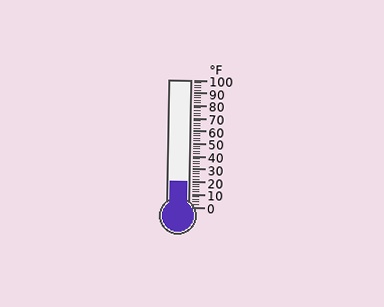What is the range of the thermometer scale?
The thermometer scale ranges from 0°F to 100°F.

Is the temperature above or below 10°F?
The temperature is above 10°F.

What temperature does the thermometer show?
The thermometer shows approximately 20°F.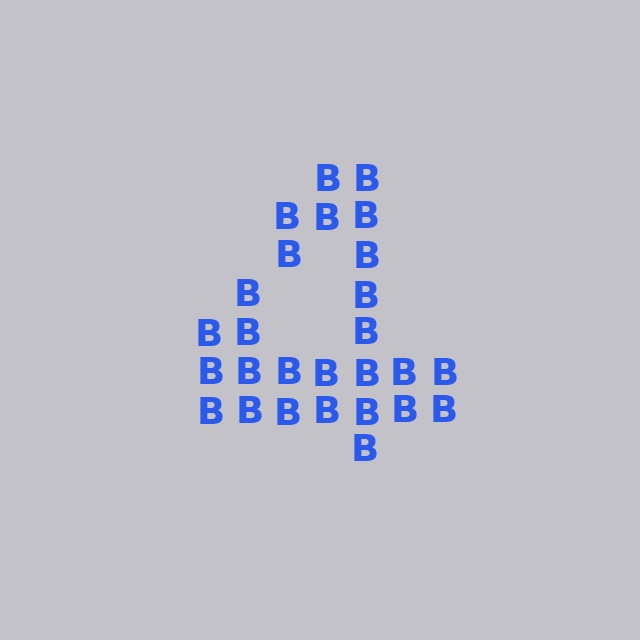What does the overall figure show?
The overall figure shows the digit 4.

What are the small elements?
The small elements are letter B's.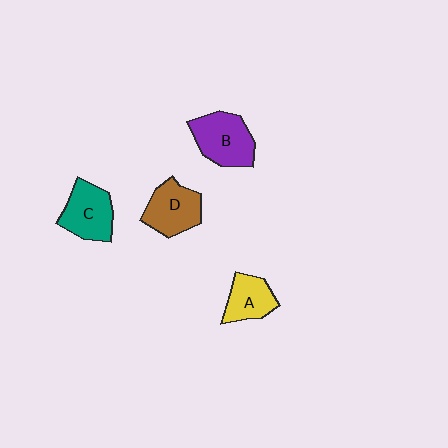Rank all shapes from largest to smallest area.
From largest to smallest: B (purple), C (teal), D (brown), A (yellow).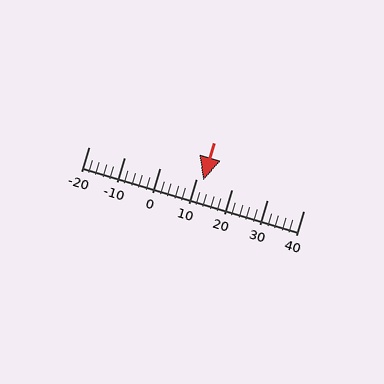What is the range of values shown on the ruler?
The ruler shows values from -20 to 40.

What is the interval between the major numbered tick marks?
The major tick marks are spaced 10 units apart.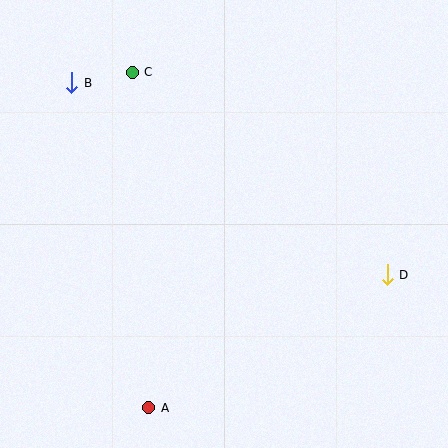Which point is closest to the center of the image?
Point D at (387, 275) is closest to the center.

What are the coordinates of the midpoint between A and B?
The midpoint between A and B is at (110, 245).